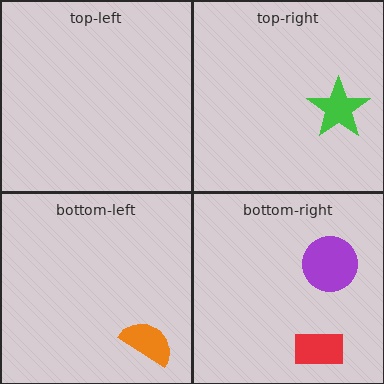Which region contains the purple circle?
The bottom-right region.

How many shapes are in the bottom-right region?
2.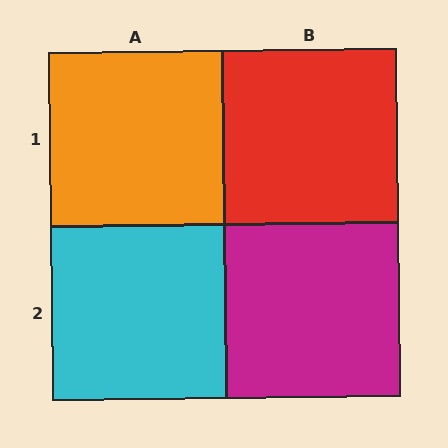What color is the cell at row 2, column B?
Magenta.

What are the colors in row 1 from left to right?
Orange, red.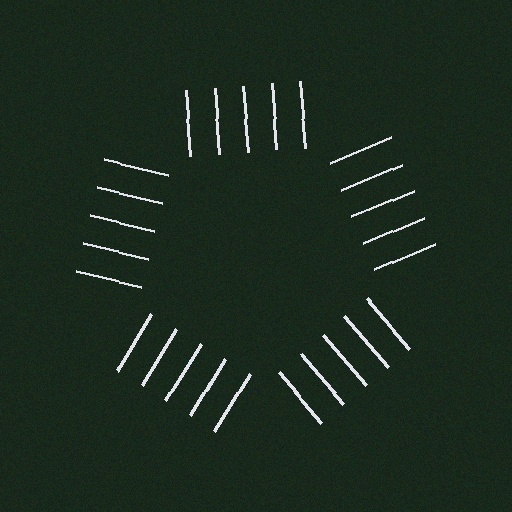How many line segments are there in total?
25 — 5 along each of the 5 edges.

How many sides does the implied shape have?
5 sides — the line-ends trace a pentagon.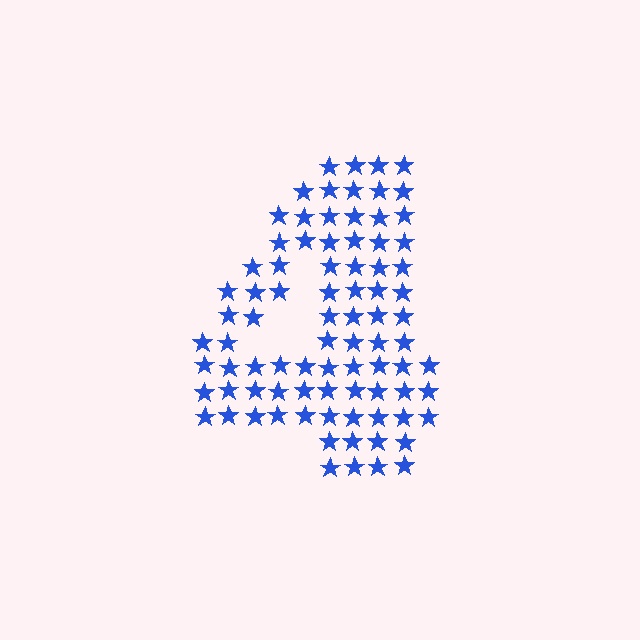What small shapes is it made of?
It is made of small stars.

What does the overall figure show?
The overall figure shows the digit 4.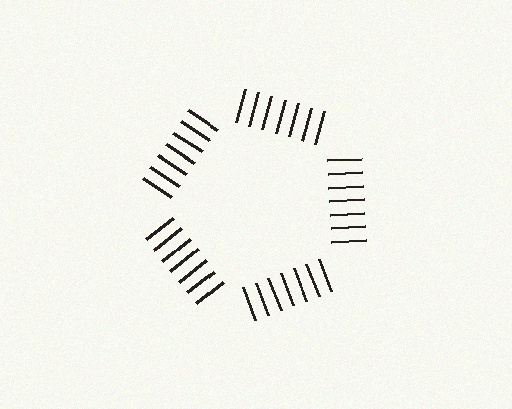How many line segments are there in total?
35 — 7 along each of the 5 edges.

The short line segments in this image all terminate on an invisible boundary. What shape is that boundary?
An illusory pentagon — the line segments terminate on its edges but no continuous stroke is drawn.